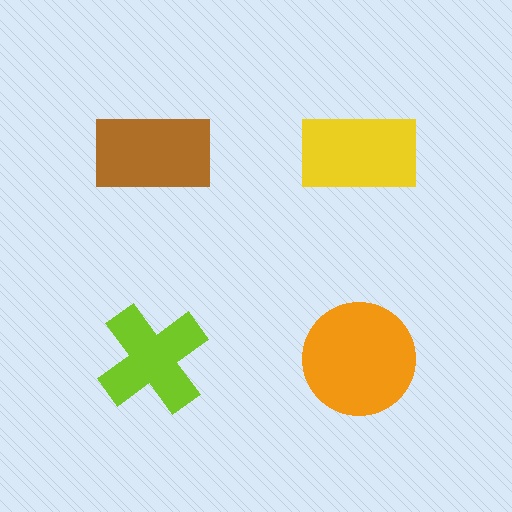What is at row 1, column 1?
A brown rectangle.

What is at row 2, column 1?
A lime cross.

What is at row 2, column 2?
An orange circle.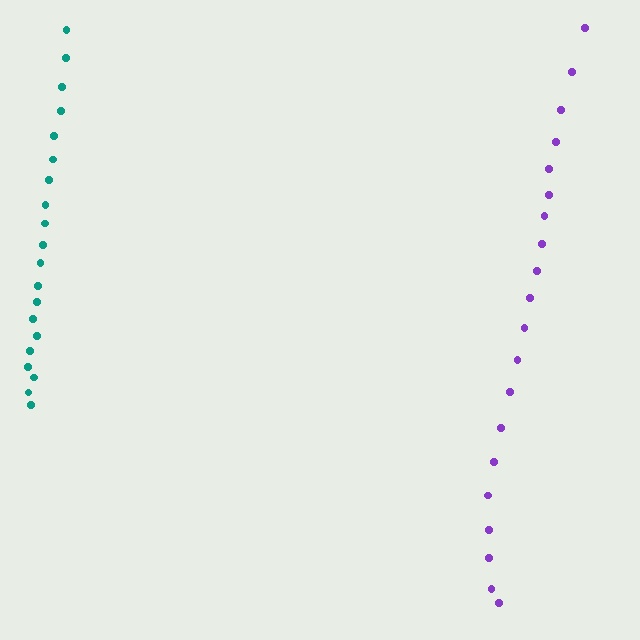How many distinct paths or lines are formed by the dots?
There are 2 distinct paths.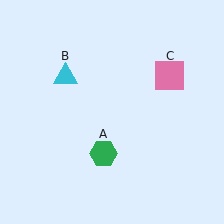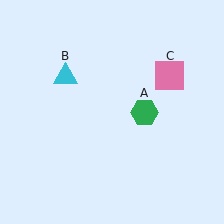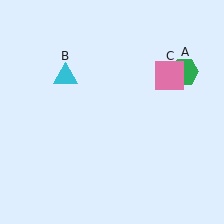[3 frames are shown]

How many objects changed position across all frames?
1 object changed position: green hexagon (object A).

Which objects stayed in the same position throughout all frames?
Cyan triangle (object B) and pink square (object C) remained stationary.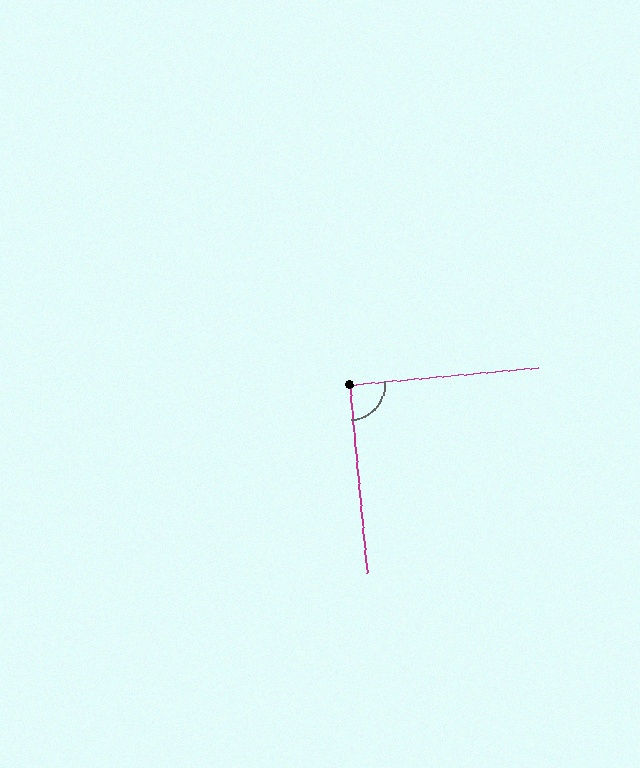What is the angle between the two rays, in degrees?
Approximately 90 degrees.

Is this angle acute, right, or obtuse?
It is approximately a right angle.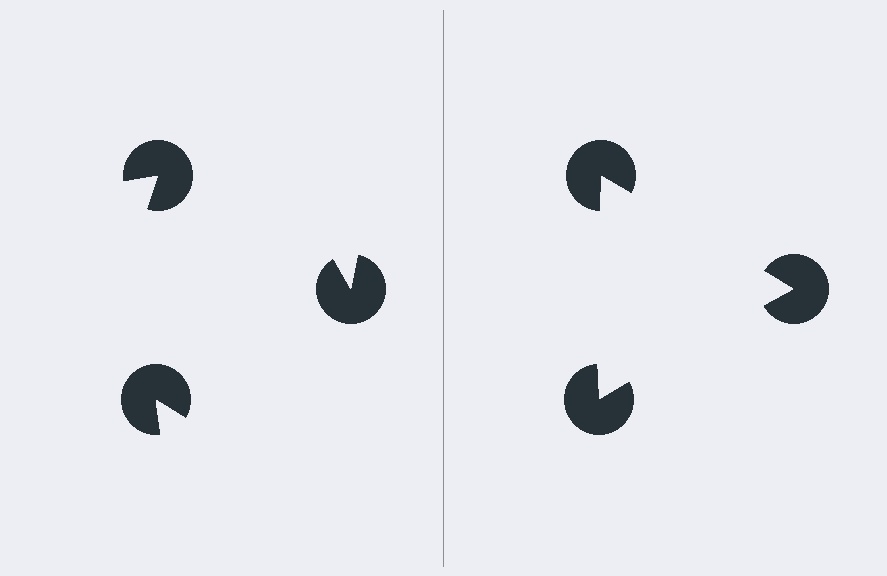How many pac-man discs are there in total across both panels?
6 — 3 on each side.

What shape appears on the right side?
An illusory triangle.